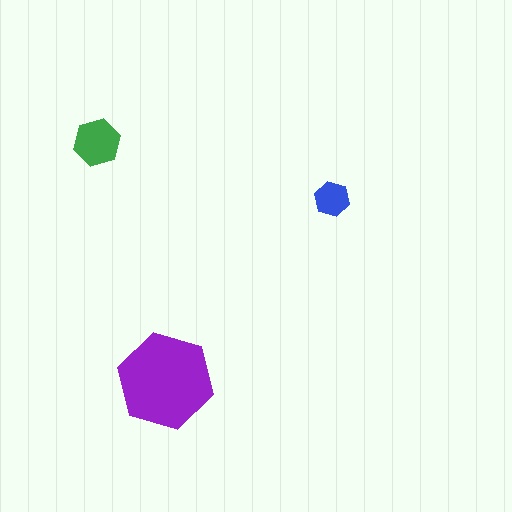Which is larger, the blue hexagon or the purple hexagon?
The purple one.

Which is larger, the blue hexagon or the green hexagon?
The green one.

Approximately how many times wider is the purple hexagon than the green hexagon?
About 2 times wider.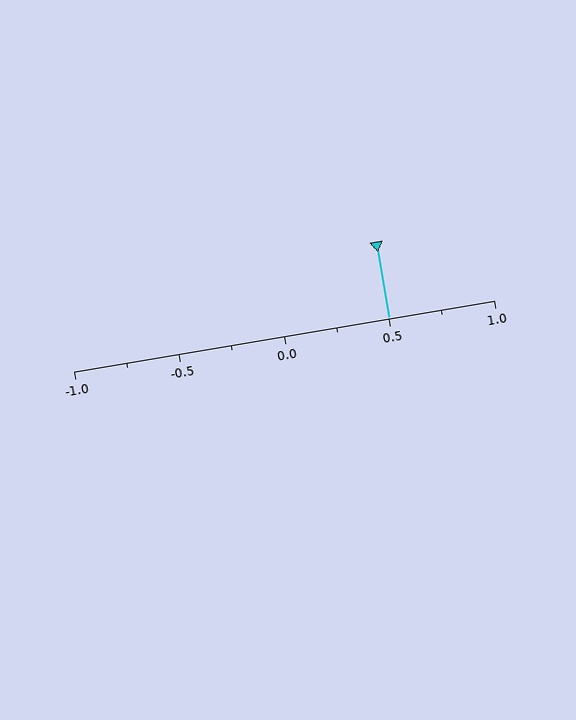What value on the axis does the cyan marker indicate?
The marker indicates approximately 0.5.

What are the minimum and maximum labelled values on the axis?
The axis runs from -1.0 to 1.0.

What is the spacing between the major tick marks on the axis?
The major ticks are spaced 0.5 apart.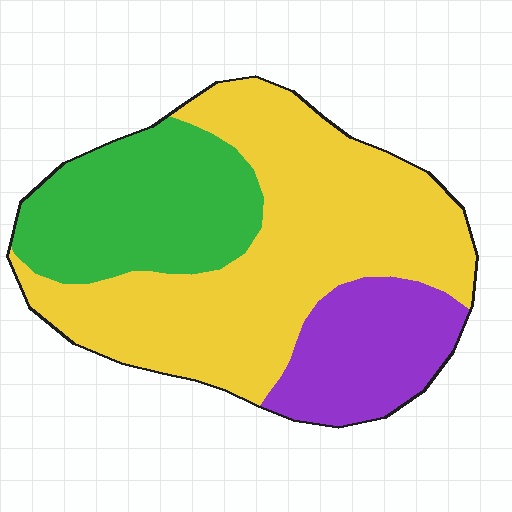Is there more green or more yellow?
Yellow.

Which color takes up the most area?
Yellow, at roughly 55%.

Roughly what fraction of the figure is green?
Green takes up about one quarter (1/4) of the figure.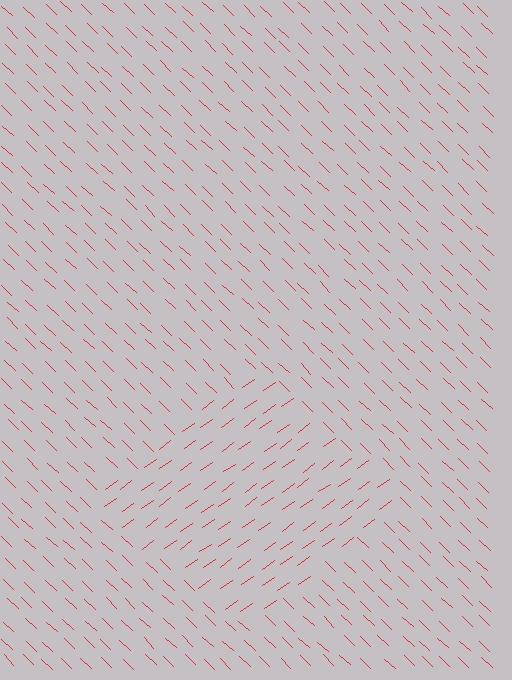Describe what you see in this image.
The image is filled with small red line segments. A diamond region in the image has lines oriented differently from the surrounding lines, creating a visible texture boundary.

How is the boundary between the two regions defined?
The boundary is defined purely by a change in line orientation (approximately 79 degrees difference). All lines are the same color and thickness.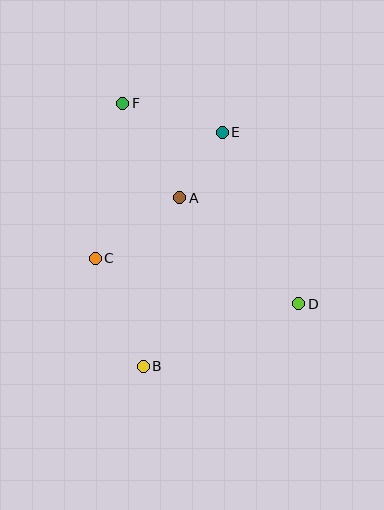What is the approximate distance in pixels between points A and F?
The distance between A and F is approximately 110 pixels.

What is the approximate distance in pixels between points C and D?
The distance between C and D is approximately 208 pixels.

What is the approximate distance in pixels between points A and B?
The distance between A and B is approximately 172 pixels.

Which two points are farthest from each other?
Points D and F are farthest from each other.